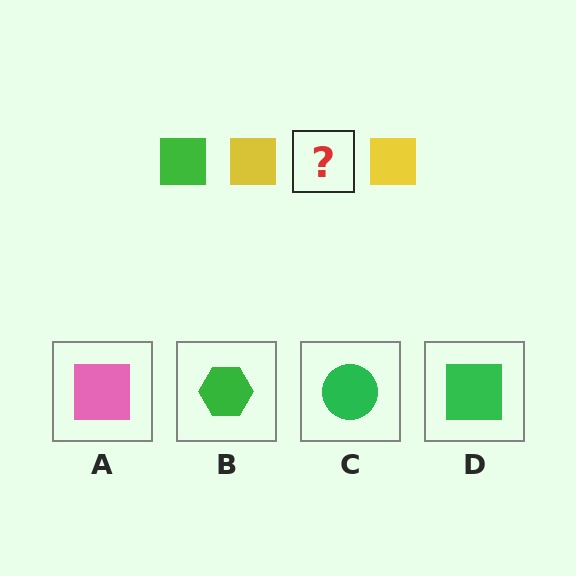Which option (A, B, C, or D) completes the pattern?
D.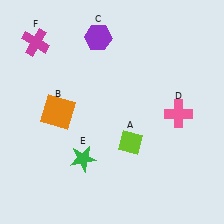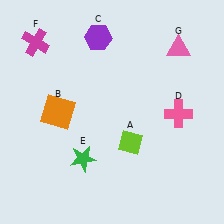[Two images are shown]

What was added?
A pink triangle (G) was added in Image 2.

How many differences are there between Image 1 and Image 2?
There is 1 difference between the two images.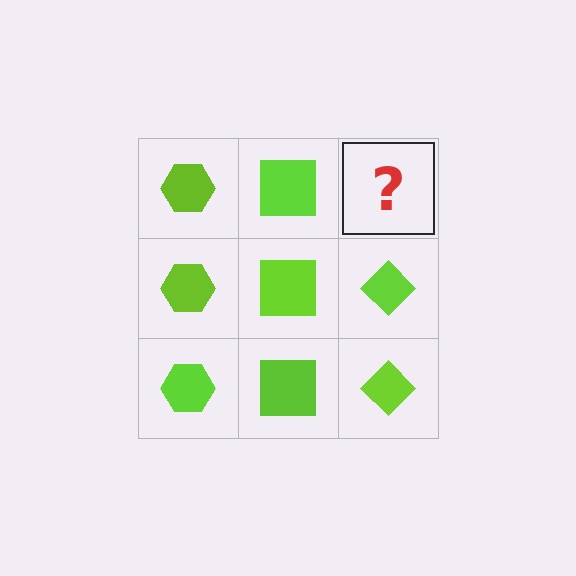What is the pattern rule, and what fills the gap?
The rule is that each column has a consistent shape. The gap should be filled with a lime diamond.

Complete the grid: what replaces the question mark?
The question mark should be replaced with a lime diamond.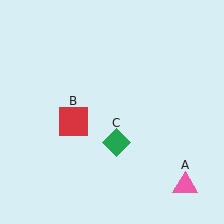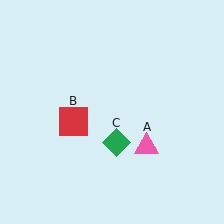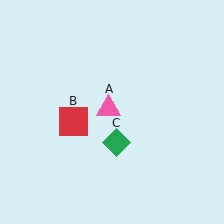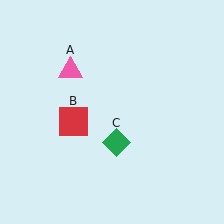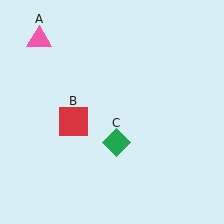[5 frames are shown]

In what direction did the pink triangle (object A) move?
The pink triangle (object A) moved up and to the left.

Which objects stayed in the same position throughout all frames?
Red square (object B) and green diamond (object C) remained stationary.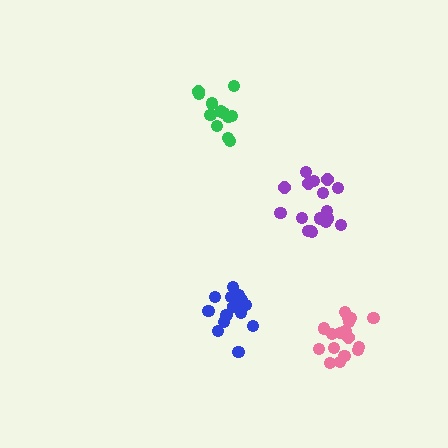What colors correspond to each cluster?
The clusters are colored: blue, purple, green, pink.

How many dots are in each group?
Group 1: 15 dots, Group 2: 17 dots, Group 3: 12 dots, Group 4: 17 dots (61 total).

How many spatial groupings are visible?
There are 4 spatial groupings.